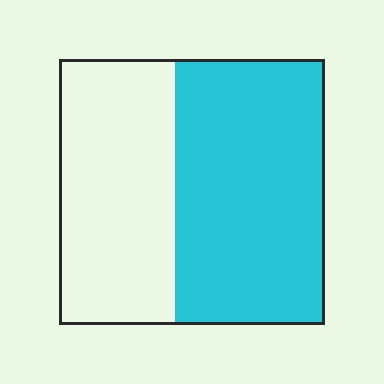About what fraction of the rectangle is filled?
About three fifths (3/5).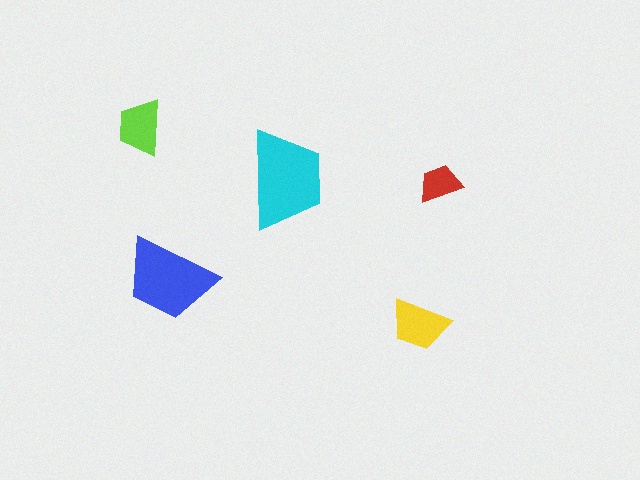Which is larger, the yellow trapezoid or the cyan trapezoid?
The cyan one.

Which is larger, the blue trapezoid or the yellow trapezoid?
The blue one.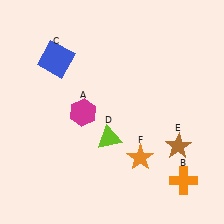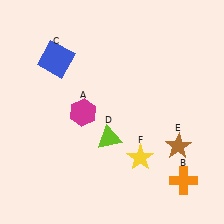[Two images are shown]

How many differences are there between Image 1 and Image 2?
There is 1 difference between the two images.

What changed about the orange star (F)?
In Image 1, F is orange. In Image 2, it changed to yellow.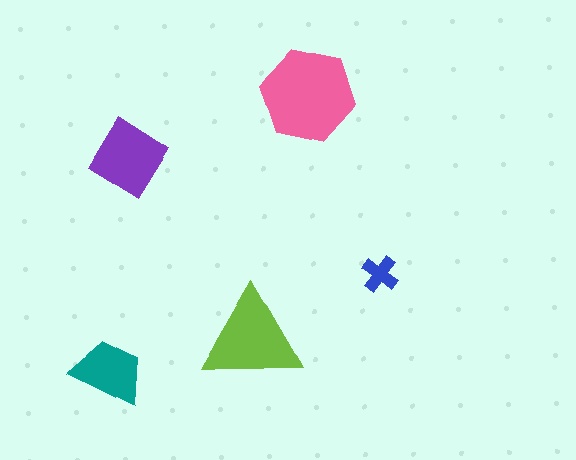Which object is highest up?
The pink hexagon is topmost.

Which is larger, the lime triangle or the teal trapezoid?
The lime triangle.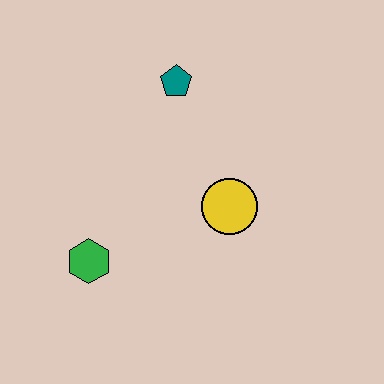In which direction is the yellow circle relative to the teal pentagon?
The yellow circle is below the teal pentagon.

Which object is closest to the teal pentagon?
The yellow circle is closest to the teal pentagon.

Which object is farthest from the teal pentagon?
The green hexagon is farthest from the teal pentagon.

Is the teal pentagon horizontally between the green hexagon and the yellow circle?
Yes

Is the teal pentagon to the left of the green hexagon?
No